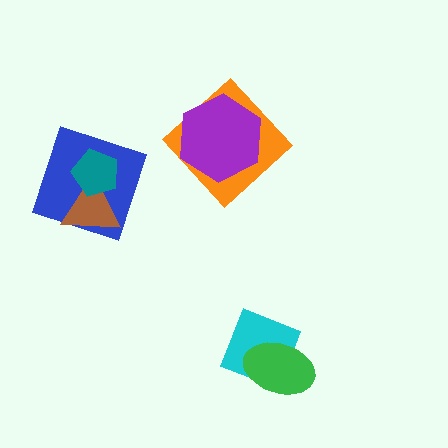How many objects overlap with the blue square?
2 objects overlap with the blue square.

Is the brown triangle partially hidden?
Yes, it is partially covered by another shape.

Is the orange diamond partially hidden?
Yes, it is partially covered by another shape.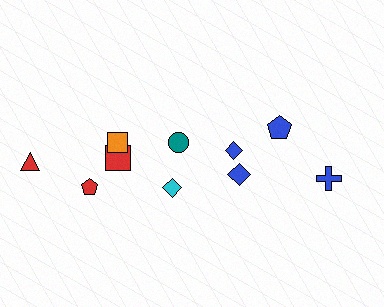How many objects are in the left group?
There are 6 objects.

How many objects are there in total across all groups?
There are 10 objects.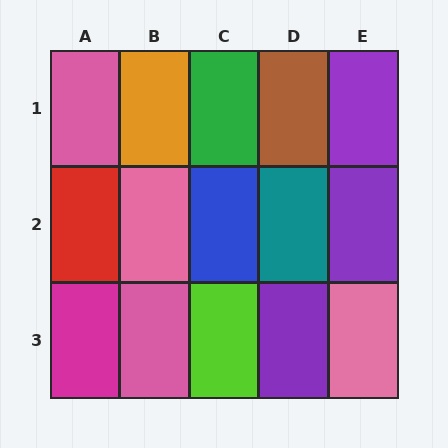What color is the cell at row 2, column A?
Red.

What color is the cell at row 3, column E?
Pink.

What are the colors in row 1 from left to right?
Pink, orange, green, brown, purple.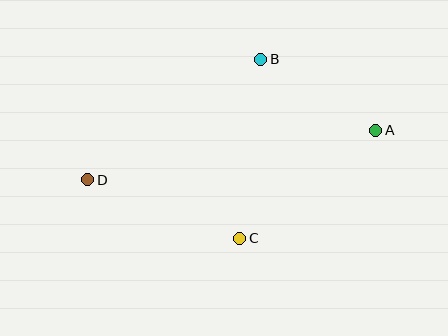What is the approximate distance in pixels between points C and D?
The distance between C and D is approximately 163 pixels.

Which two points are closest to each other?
Points A and B are closest to each other.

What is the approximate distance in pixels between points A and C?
The distance between A and C is approximately 173 pixels.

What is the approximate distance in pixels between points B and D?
The distance between B and D is approximately 211 pixels.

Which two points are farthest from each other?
Points A and D are farthest from each other.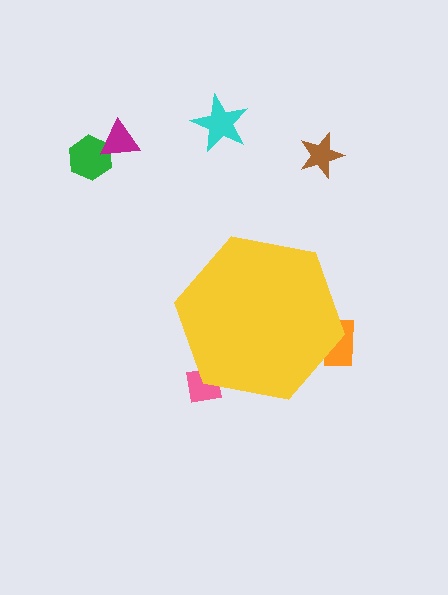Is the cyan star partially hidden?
No, the cyan star is fully visible.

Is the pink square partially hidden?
Yes, the pink square is partially hidden behind the yellow hexagon.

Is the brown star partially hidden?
No, the brown star is fully visible.